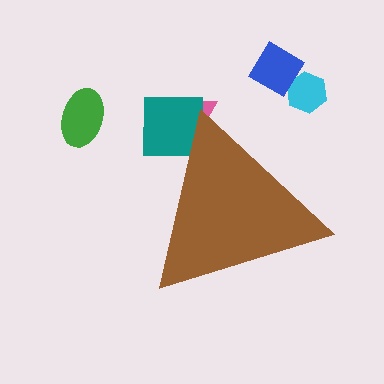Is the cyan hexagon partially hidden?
No, the cyan hexagon is fully visible.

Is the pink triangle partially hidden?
Yes, the pink triangle is partially hidden behind the brown triangle.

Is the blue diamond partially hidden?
No, the blue diamond is fully visible.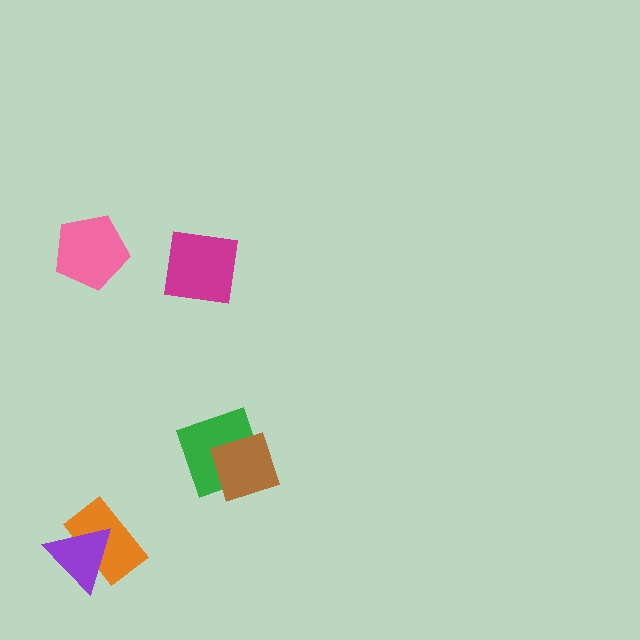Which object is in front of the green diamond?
The brown square is in front of the green diamond.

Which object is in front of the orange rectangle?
The purple triangle is in front of the orange rectangle.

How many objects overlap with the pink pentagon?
0 objects overlap with the pink pentagon.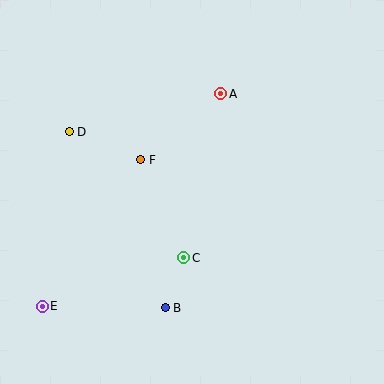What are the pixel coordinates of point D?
Point D is at (69, 132).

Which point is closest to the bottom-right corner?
Point B is closest to the bottom-right corner.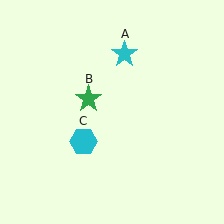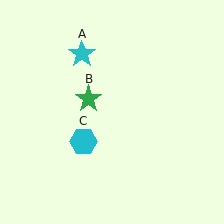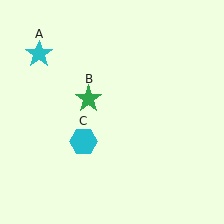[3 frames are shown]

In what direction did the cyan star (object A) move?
The cyan star (object A) moved left.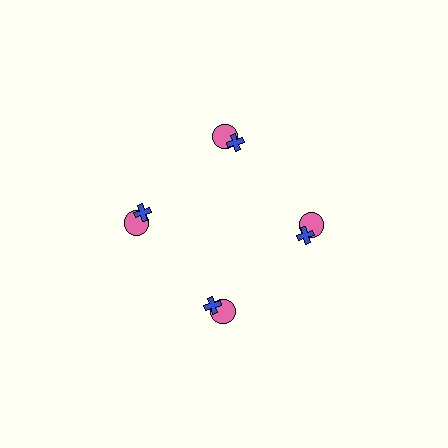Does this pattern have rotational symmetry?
Yes, this pattern has 4-fold rotational symmetry. It looks the same after rotating 90 degrees around the center.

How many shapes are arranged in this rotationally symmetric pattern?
There are 8 shapes, arranged in 4 groups of 2.